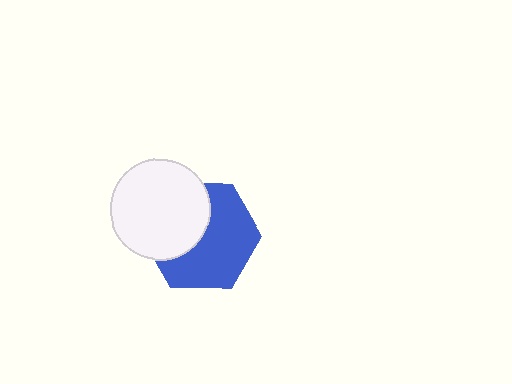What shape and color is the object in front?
The object in front is a white circle.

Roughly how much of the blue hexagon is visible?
About half of it is visible (roughly 60%).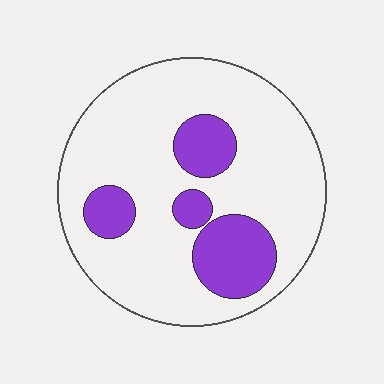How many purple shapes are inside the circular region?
4.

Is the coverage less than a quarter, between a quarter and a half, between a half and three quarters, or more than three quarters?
Less than a quarter.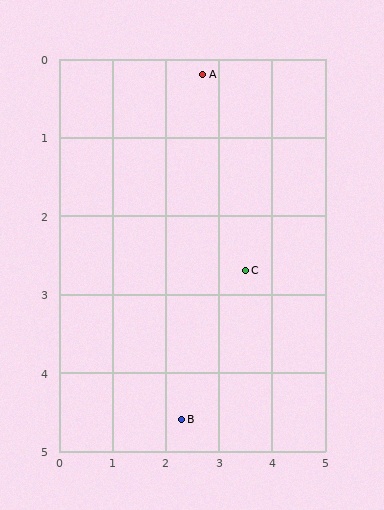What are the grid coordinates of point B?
Point B is at approximately (2.3, 4.6).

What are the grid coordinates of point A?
Point A is at approximately (2.7, 0.2).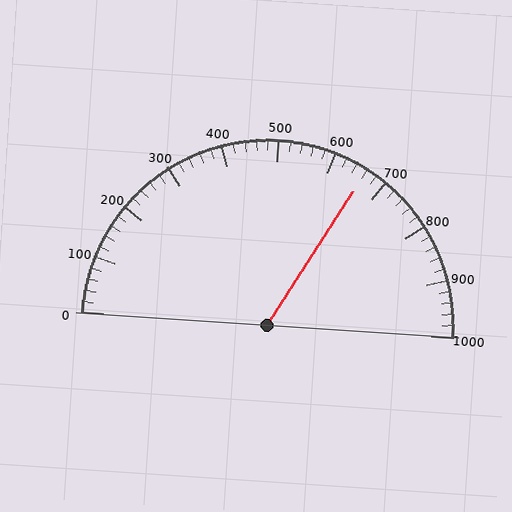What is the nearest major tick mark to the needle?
The nearest major tick mark is 700.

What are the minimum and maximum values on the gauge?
The gauge ranges from 0 to 1000.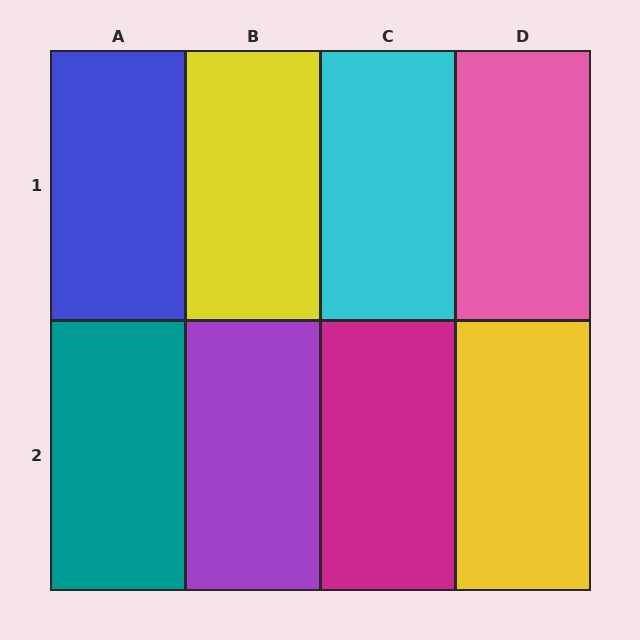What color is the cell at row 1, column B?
Yellow.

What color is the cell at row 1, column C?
Cyan.